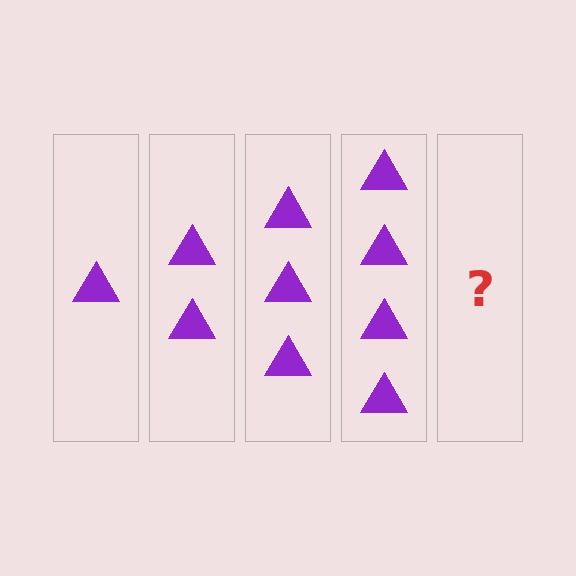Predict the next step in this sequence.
The next step is 5 triangles.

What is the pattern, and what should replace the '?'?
The pattern is that each step adds one more triangle. The '?' should be 5 triangles.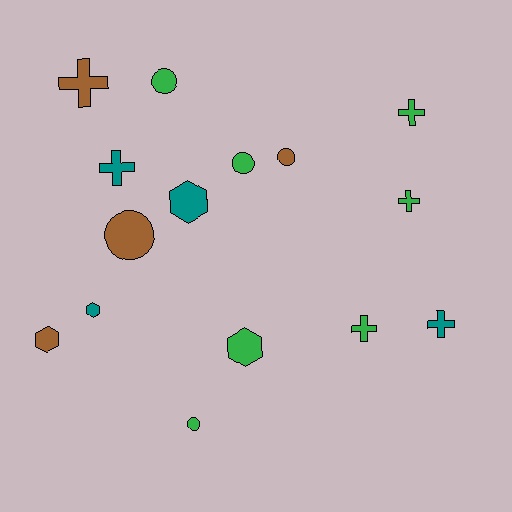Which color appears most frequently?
Green, with 7 objects.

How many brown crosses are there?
There is 1 brown cross.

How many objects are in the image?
There are 15 objects.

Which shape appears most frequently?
Cross, with 6 objects.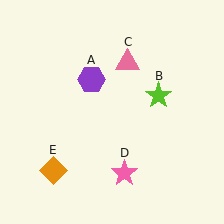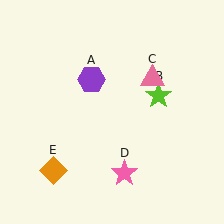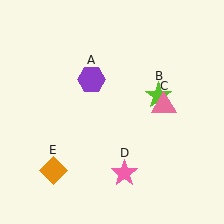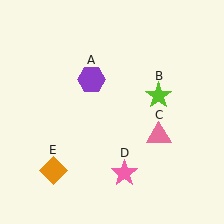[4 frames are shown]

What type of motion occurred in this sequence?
The pink triangle (object C) rotated clockwise around the center of the scene.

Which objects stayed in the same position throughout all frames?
Purple hexagon (object A) and lime star (object B) and pink star (object D) and orange diamond (object E) remained stationary.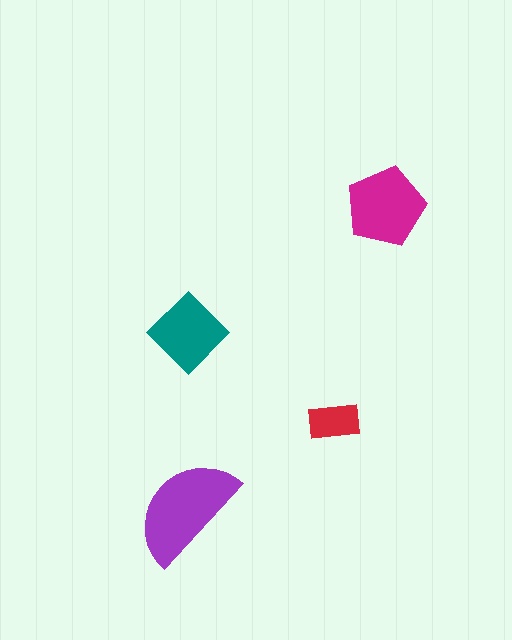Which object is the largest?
The purple semicircle.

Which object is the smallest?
The red rectangle.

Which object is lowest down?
The purple semicircle is bottommost.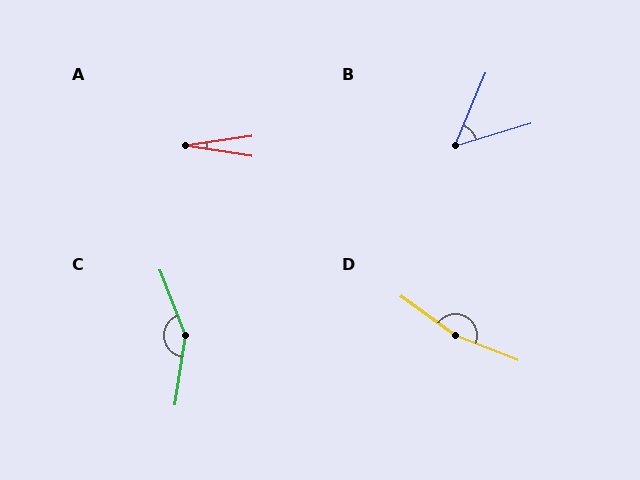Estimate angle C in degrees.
Approximately 151 degrees.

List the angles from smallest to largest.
A (17°), B (51°), C (151°), D (166°).